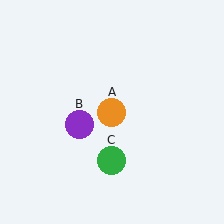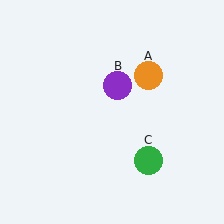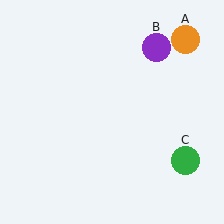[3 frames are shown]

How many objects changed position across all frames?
3 objects changed position: orange circle (object A), purple circle (object B), green circle (object C).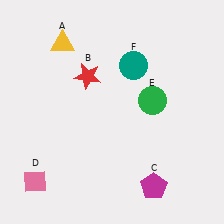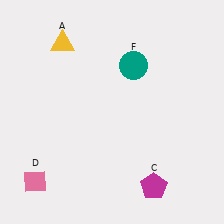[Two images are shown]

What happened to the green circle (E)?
The green circle (E) was removed in Image 2. It was in the top-right area of Image 1.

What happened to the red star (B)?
The red star (B) was removed in Image 2. It was in the top-left area of Image 1.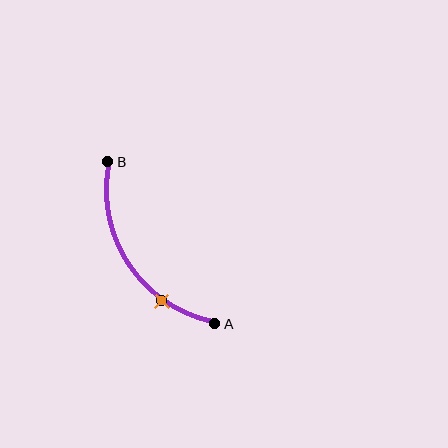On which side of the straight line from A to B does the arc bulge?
The arc bulges to the left of the straight line connecting A and B.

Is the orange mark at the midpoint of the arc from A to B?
No. The orange mark lies on the arc but is closer to endpoint A. The arc midpoint would be at the point on the curve equidistant along the arc from both A and B.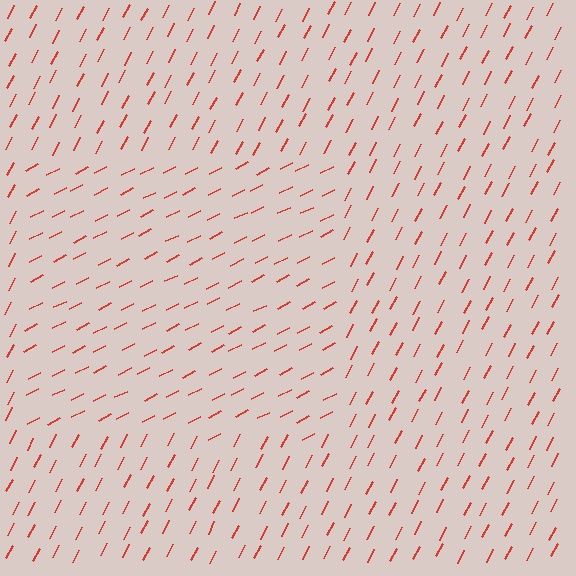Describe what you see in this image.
The image is filled with small red line segments. A rectangle region in the image has lines oriented differently from the surrounding lines, creating a visible texture boundary.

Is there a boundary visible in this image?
Yes, there is a texture boundary formed by a change in line orientation.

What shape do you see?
I see a rectangle.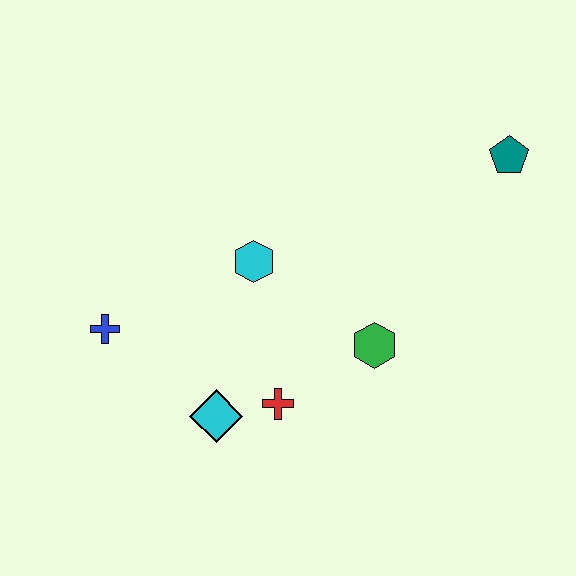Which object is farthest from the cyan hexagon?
The teal pentagon is farthest from the cyan hexagon.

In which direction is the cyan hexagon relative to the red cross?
The cyan hexagon is above the red cross.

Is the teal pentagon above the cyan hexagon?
Yes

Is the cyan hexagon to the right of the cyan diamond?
Yes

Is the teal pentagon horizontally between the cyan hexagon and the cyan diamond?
No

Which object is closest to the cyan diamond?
The red cross is closest to the cyan diamond.